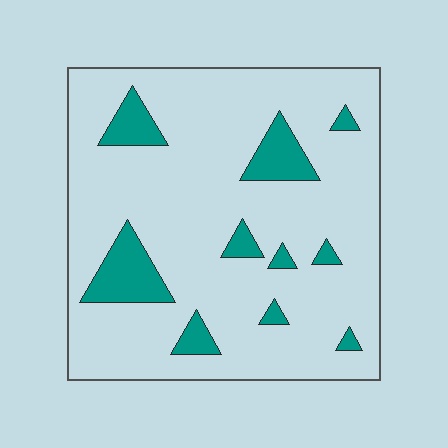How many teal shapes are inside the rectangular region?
10.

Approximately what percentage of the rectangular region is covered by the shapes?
Approximately 15%.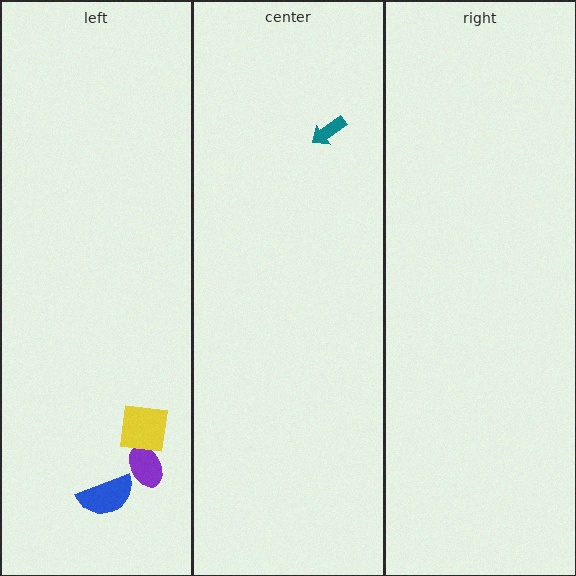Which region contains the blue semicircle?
The left region.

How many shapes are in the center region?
1.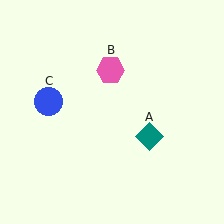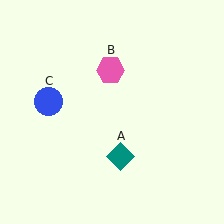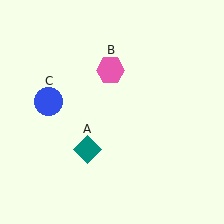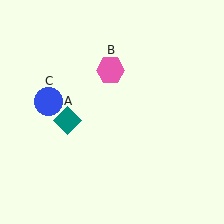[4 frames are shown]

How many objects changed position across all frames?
1 object changed position: teal diamond (object A).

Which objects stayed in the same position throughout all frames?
Pink hexagon (object B) and blue circle (object C) remained stationary.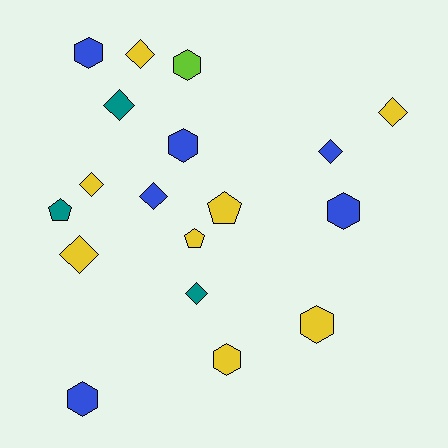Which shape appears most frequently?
Diamond, with 8 objects.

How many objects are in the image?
There are 18 objects.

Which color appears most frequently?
Yellow, with 8 objects.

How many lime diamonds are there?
There are no lime diamonds.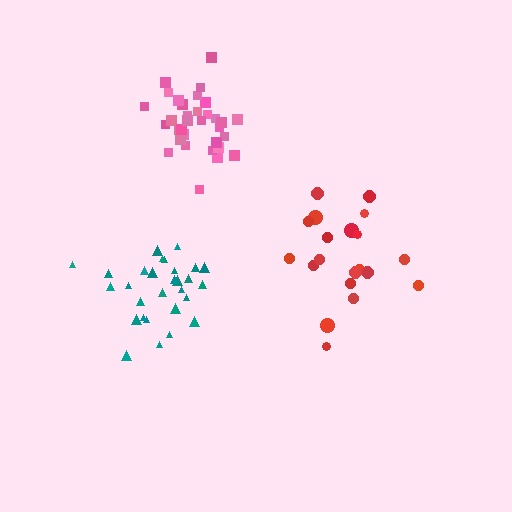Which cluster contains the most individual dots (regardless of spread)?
Pink (34).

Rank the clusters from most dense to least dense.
pink, teal, red.